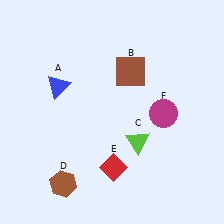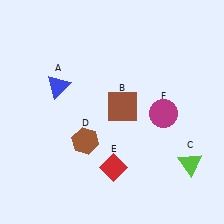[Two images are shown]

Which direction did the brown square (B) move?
The brown square (B) moved down.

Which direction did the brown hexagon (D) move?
The brown hexagon (D) moved up.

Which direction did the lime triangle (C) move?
The lime triangle (C) moved right.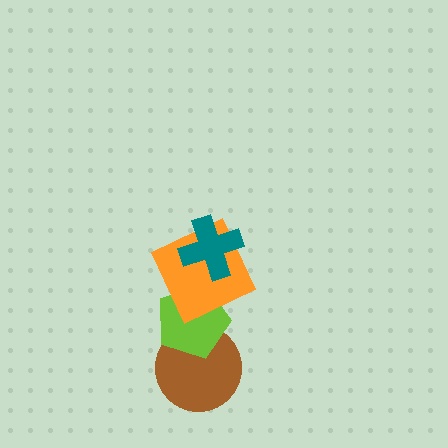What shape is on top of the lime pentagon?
The orange square is on top of the lime pentagon.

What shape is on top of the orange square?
The teal cross is on top of the orange square.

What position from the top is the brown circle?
The brown circle is 4th from the top.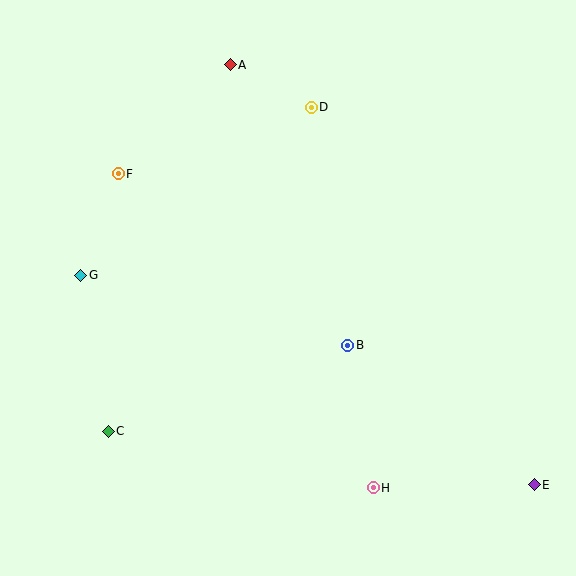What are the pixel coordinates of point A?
Point A is at (230, 65).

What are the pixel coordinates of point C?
Point C is at (108, 431).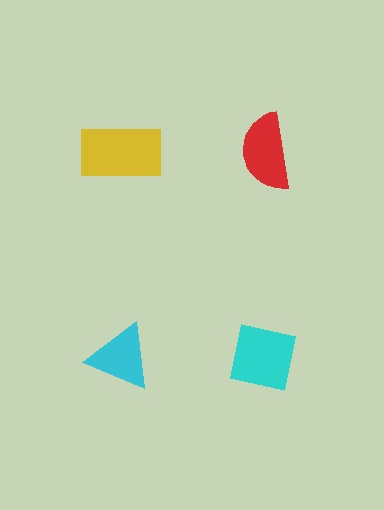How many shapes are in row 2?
2 shapes.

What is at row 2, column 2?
A cyan square.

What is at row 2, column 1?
A cyan triangle.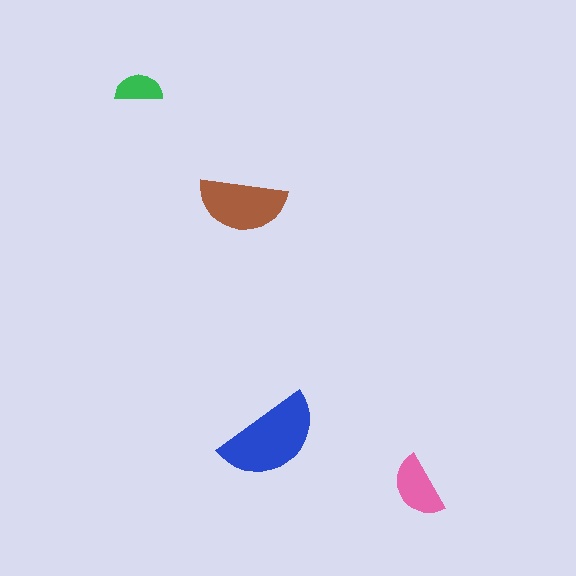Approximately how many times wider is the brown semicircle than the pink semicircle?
About 1.5 times wider.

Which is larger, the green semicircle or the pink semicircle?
The pink one.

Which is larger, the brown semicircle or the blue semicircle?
The blue one.